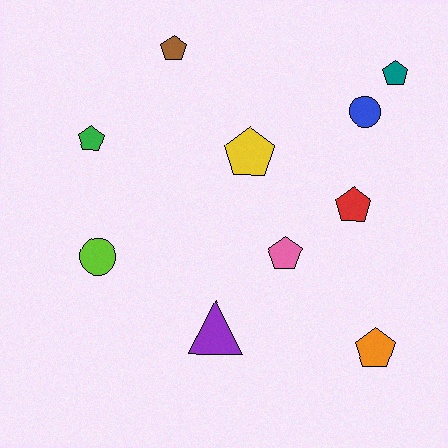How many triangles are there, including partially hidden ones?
There is 1 triangle.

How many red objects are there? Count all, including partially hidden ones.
There is 1 red object.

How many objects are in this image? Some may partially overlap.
There are 10 objects.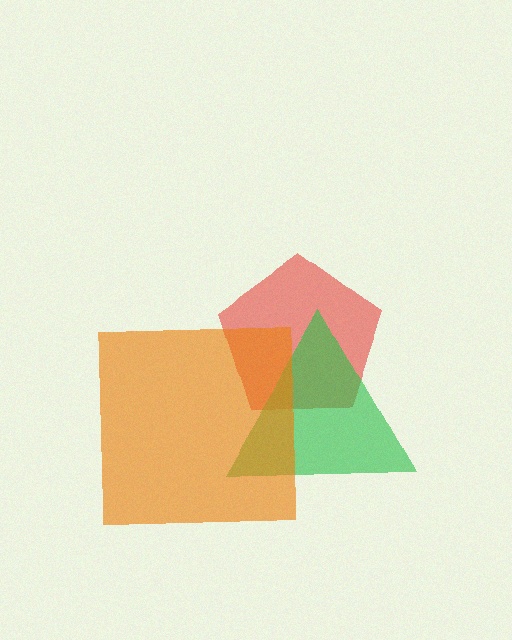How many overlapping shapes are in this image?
There are 3 overlapping shapes in the image.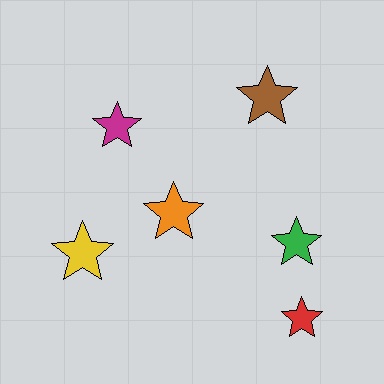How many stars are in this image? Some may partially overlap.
There are 6 stars.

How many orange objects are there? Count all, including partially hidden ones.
There is 1 orange object.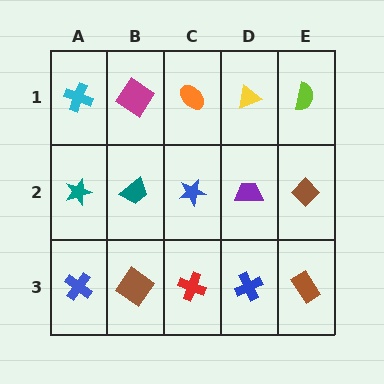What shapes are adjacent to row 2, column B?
A magenta diamond (row 1, column B), a brown diamond (row 3, column B), a teal star (row 2, column A), a blue star (row 2, column C).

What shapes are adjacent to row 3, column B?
A teal trapezoid (row 2, column B), a blue cross (row 3, column A), a red cross (row 3, column C).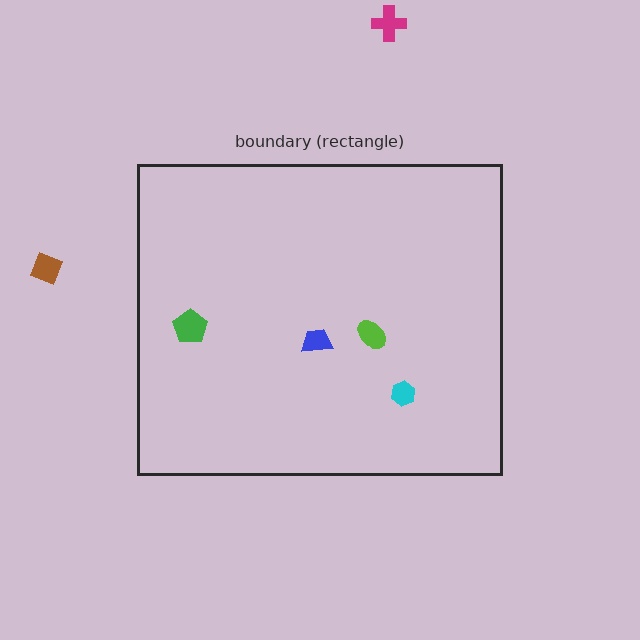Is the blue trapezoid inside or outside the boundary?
Inside.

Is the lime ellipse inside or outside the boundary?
Inside.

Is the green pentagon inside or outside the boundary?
Inside.